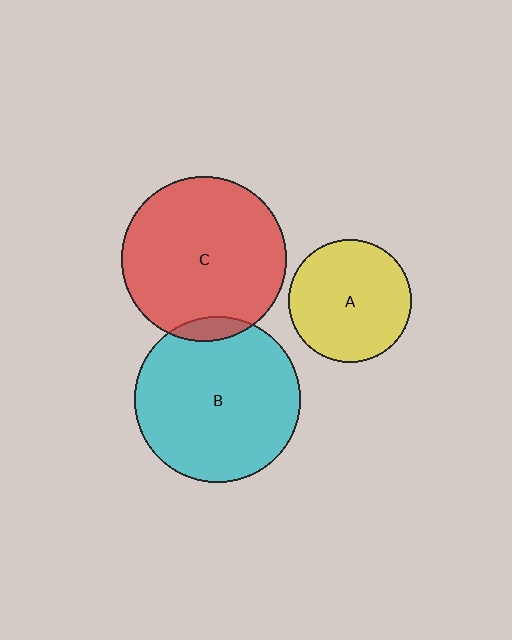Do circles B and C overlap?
Yes.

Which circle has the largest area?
Circle B (cyan).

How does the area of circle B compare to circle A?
Approximately 1.8 times.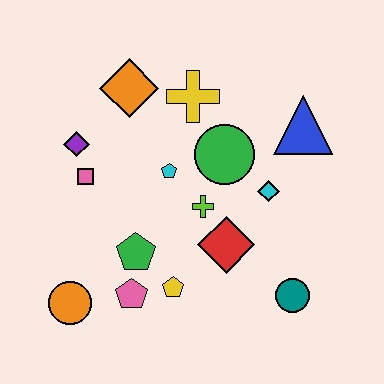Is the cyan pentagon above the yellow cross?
No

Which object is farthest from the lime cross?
The orange circle is farthest from the lime cross.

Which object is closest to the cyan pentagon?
The lime cross is closest to the cyan pentagon.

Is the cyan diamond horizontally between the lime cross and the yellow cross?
No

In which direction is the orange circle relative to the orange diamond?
The orange circle is below the orange diamond.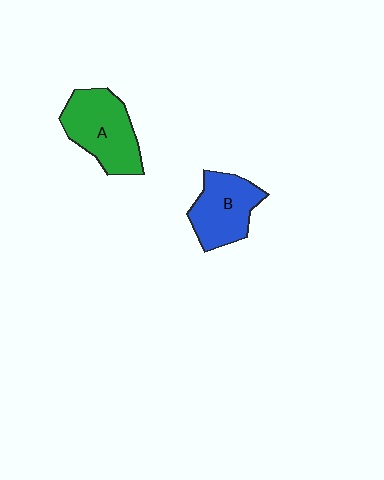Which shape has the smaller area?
Shape B (blue).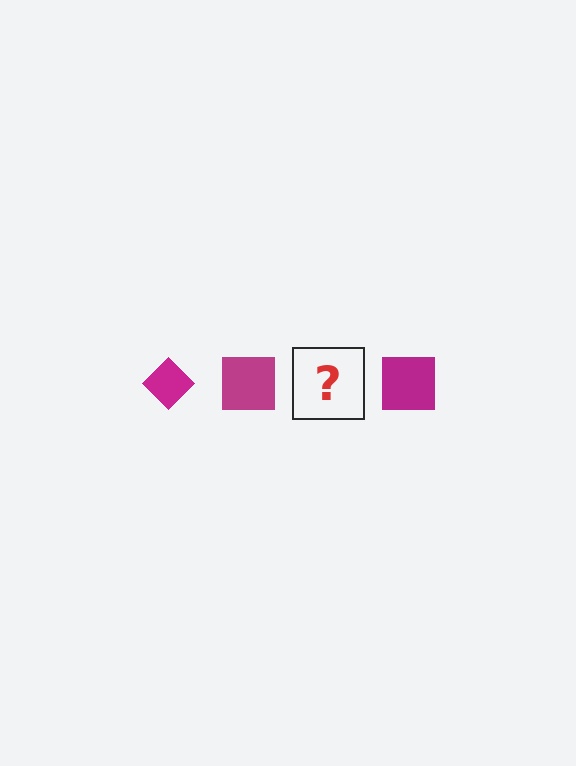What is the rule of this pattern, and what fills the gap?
The rule is that the pattern cycles through diamond, square shapes in magenta. The gap should be filled with a magenta diamond.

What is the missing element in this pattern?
The missing element is a magenta diamond.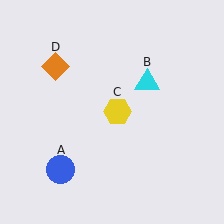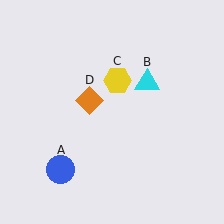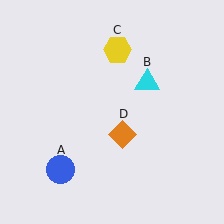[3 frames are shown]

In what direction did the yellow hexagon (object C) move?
The yellow hexagon (object C) moved up.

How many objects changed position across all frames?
2 objects changed position: yellow hexagon (object C), orange diamond (object D).